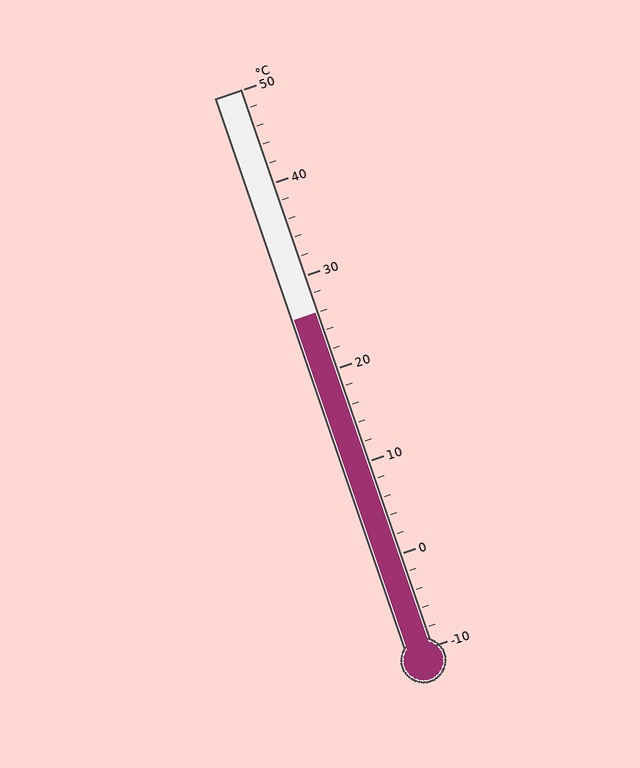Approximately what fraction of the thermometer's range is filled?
The thermometer is filled to approximately 60% of its range.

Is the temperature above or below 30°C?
The temperature is below 30°C.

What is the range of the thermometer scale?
The thermometer scale ranges from -10°C to 50°C.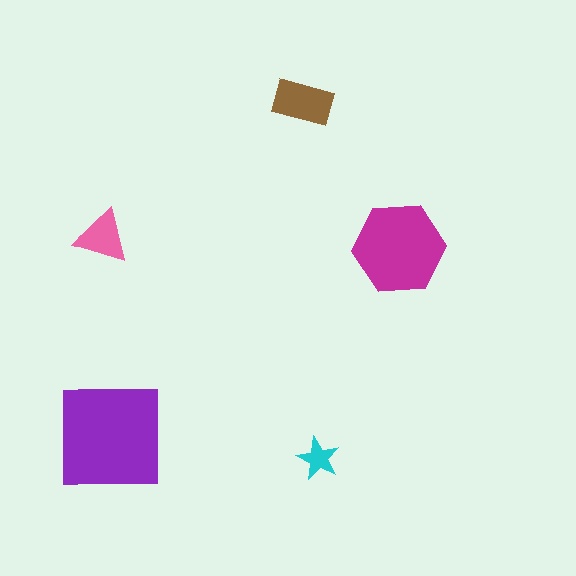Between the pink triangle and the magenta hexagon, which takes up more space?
The magenta hexagon.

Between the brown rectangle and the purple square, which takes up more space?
The purple square.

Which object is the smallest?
The cyan star.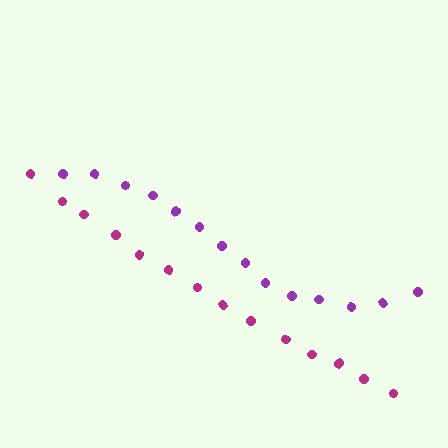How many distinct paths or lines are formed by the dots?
There are 2 distinct paths.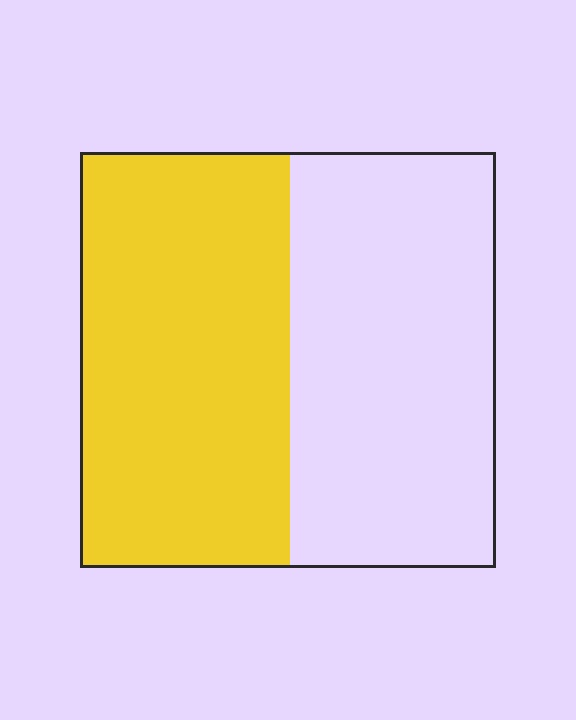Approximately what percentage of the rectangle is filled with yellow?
Approximately 50%.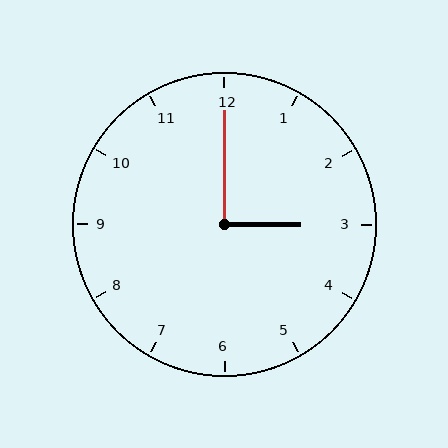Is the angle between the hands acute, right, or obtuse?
It is right.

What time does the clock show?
3:00.